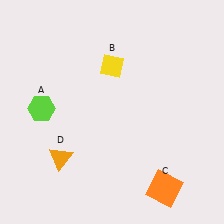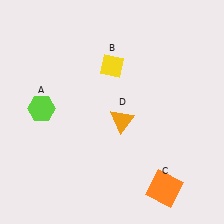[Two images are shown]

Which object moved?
The orange triangle (D) moved right.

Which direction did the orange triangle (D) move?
The orange triangle (D) moved right.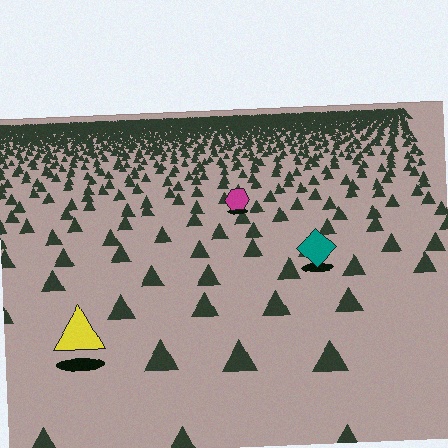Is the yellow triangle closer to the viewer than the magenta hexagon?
Yes. The yellow triangle is closer — you can tell from the texture gradient: the ground texture is coarser near it.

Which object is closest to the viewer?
The yellow triangle is closest. The texture marks near it are larger and more spread out.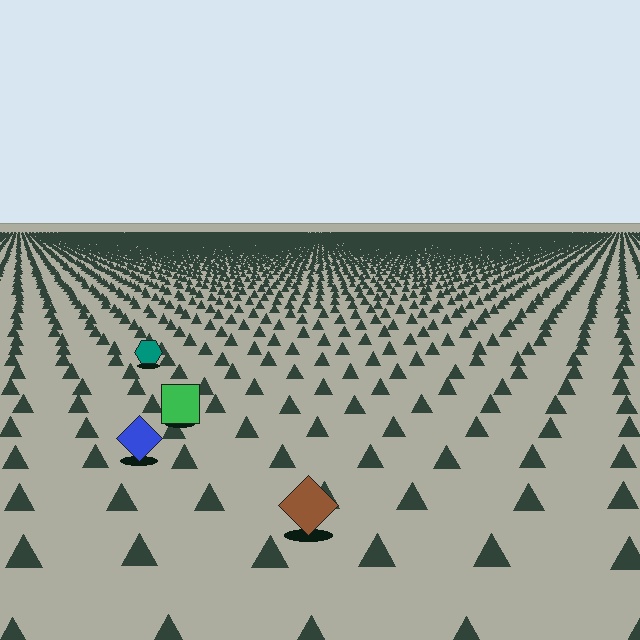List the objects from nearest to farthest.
From nearest to farthest: the brown diamond, the blue diamond, the green square, the teal hexagon.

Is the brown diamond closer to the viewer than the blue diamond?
Yes. The brown diamond is closer — you can tell from the texture gradient: the ground texture is coarser near it.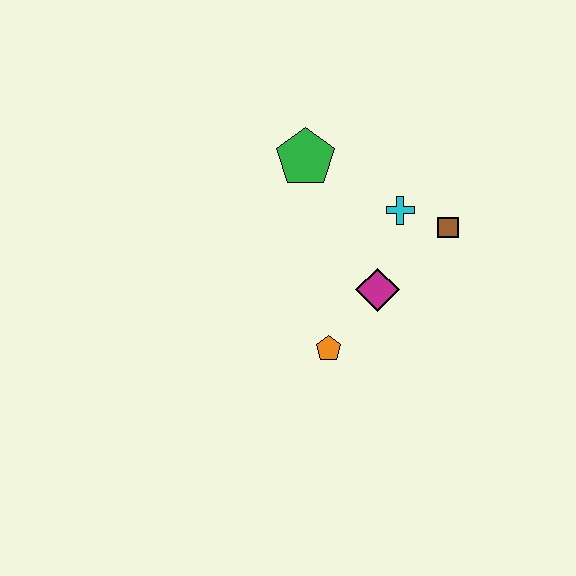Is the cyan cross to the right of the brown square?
No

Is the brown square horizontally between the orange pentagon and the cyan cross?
No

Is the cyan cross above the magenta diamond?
Yes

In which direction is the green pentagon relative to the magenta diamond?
The green pentagon is above the magenta diamond.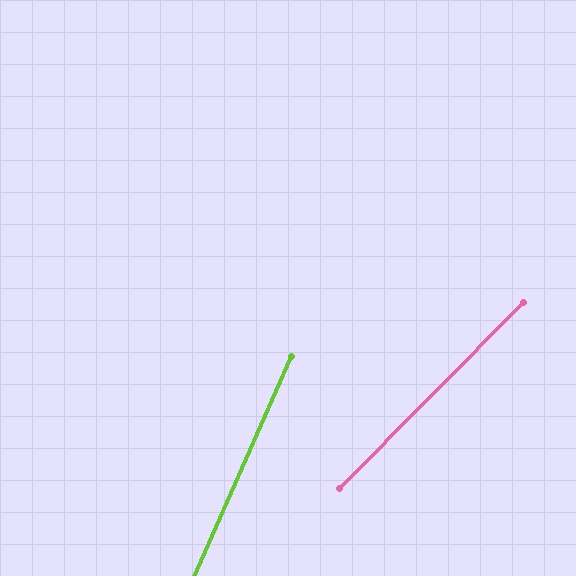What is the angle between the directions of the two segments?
Approximately 21 degrees.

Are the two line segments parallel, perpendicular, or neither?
Neither parallel nor perpendicular — they differ by about 21°.